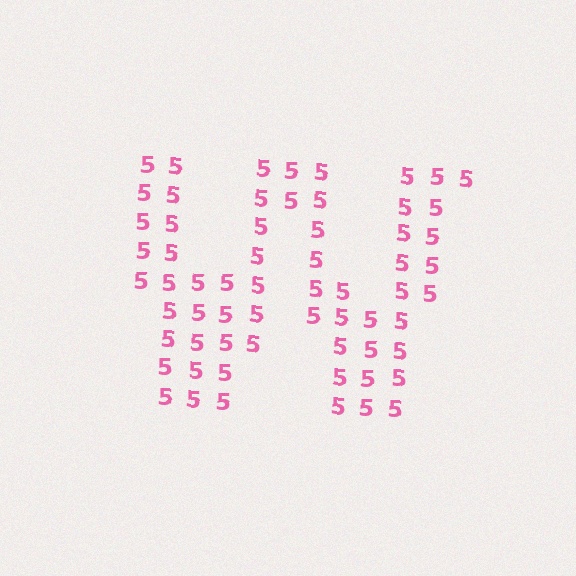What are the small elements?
The small elements are digit 5's.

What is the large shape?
The large shape is the letter W.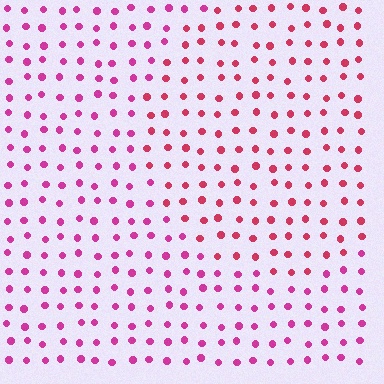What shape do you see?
I see a circle.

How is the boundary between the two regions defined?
The boundary is defined purely by a slight shift in hue (about 25 degrees). Spacing, size, and orientation are identical on both sides.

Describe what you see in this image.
The image is filled with small magenta elements in a uniform arrangement. A circle-shaped region is visible where the elements are tinted to a slightly different hue, forming a subtle color boundary.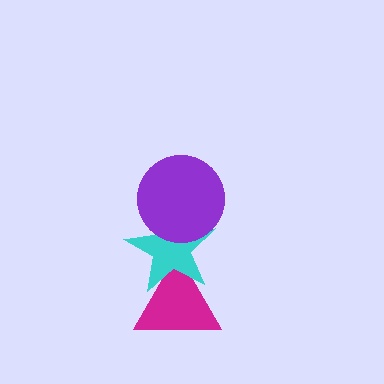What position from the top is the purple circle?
The purple circle is 1st from the top.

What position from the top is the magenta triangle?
The magenta triangle is 3rd from the top.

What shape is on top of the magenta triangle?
The cyan star is on top of the magenta triangle.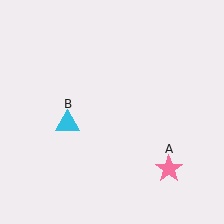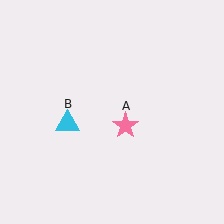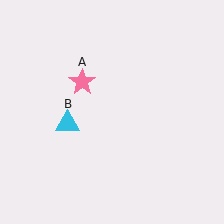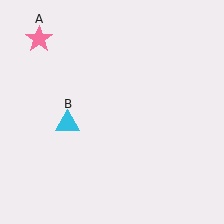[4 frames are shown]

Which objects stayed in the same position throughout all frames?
Cyan triangle (object B) remained stationary.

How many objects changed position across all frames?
1 object changed position: pink star (object A).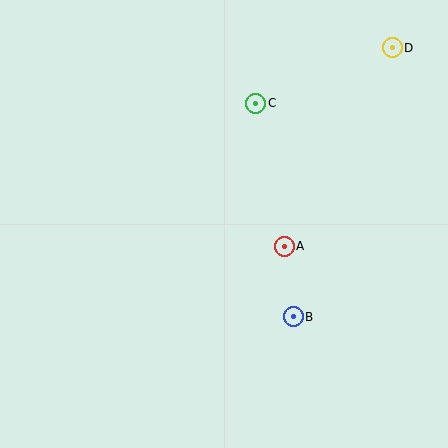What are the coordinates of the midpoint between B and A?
The midpoint between B and A is at (289, 282).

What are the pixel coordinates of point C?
Point C is at (256, 103).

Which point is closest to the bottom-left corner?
Point B is closest to the bottom-left corner.